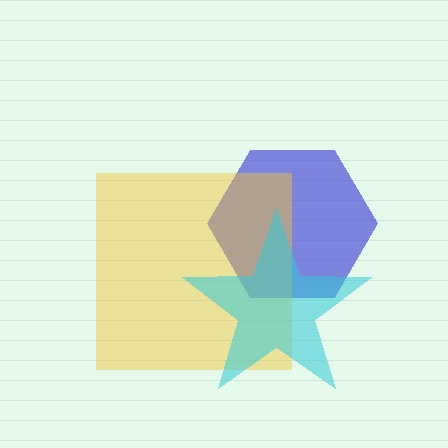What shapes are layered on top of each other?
The layered shapes are: a blue hexagon, a yellow square, a cyan star.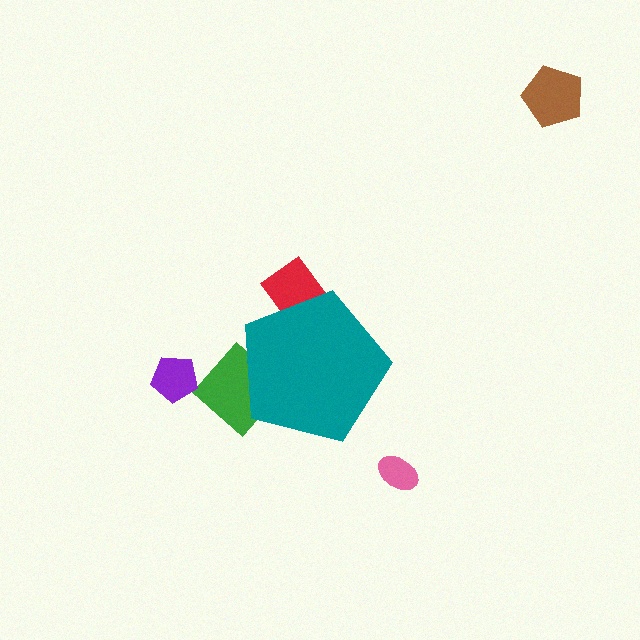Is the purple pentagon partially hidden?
No, the purple pentagon is fully visible.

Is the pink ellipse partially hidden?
No, the pink ellipse is fully visible.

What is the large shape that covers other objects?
A teal pentagon.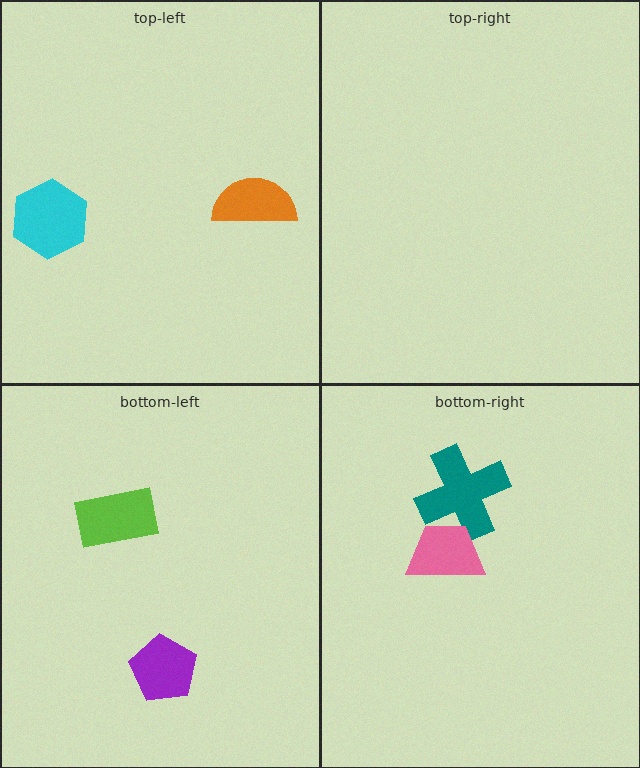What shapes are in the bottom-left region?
The lime rectangle, the purple pentagon.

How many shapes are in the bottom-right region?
2.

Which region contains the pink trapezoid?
The bottom-right region.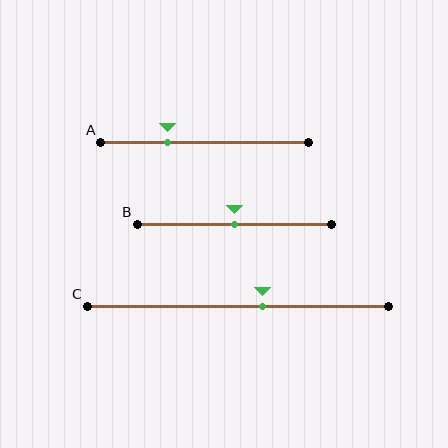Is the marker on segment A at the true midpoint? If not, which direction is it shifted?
No, the marker on segment A is shifted to the left by about 18% of the segment length.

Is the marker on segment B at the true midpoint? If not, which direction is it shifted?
Yes, the marker on segment B is at the true midpoint.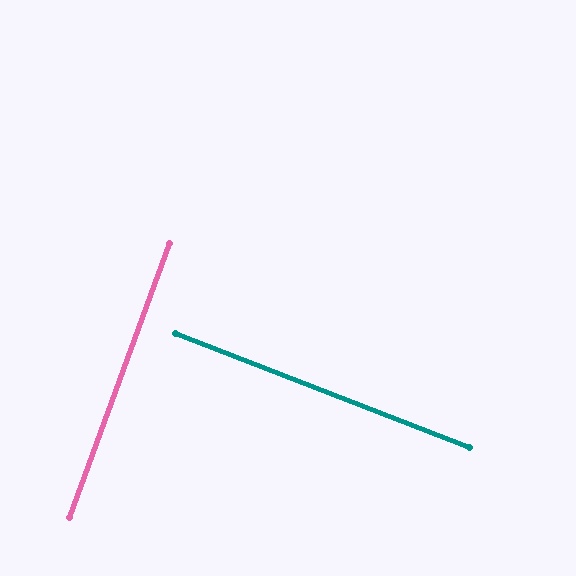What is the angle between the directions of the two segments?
Approximately 89 degrees.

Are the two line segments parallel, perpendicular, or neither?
Perpendicular — they meet at approximately 89°.